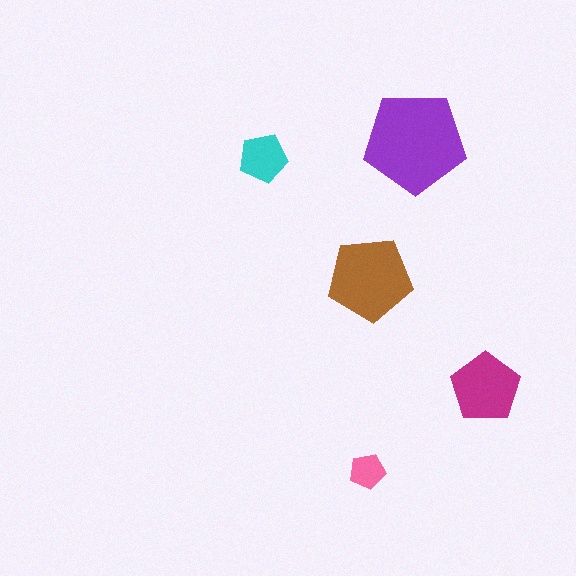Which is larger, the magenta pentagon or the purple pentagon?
The purple one.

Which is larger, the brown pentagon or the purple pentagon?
The purple one.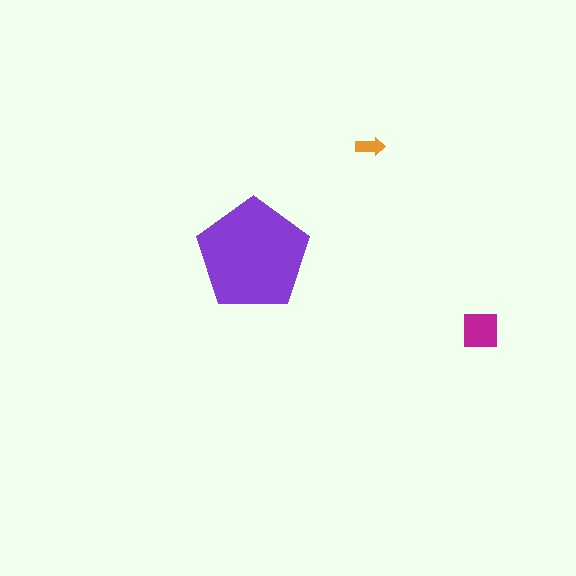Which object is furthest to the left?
The purple pentagon is leftmost.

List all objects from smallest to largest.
The orange arrow, the magenta square, the purple pentagon.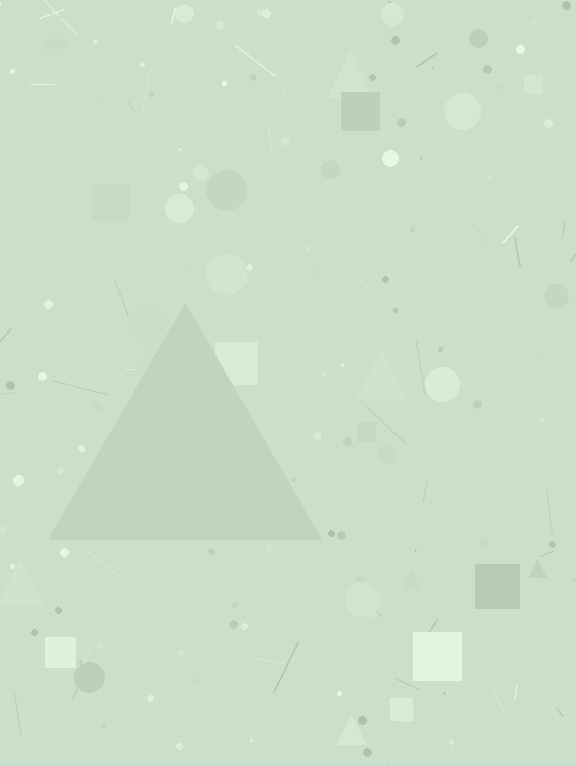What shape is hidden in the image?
A triangle is hidden in the image.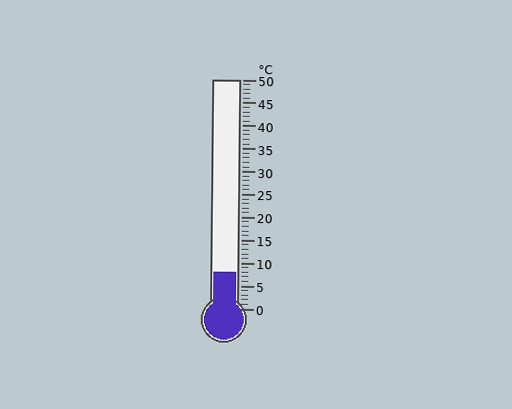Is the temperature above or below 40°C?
The temperature is below 40°C.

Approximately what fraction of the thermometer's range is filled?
The thermometer is filled to approximately 15% of its range.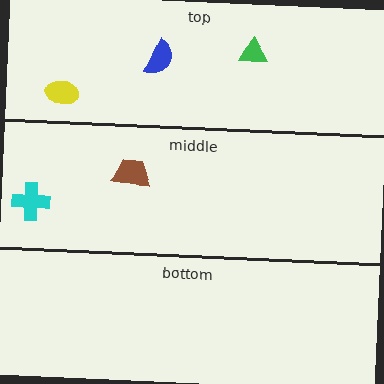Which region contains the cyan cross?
The middle region.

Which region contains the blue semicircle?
The top region.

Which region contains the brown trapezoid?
The middle region.